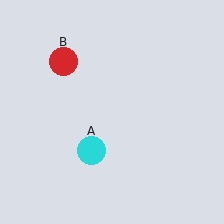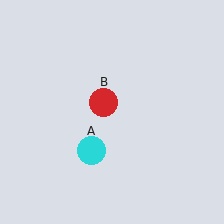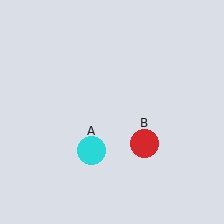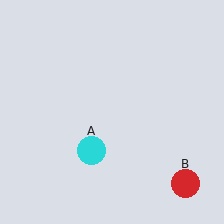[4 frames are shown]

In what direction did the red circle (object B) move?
The red circle (object B) moved down and to the right.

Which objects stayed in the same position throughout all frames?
Cyan circle (object A) remained stationary.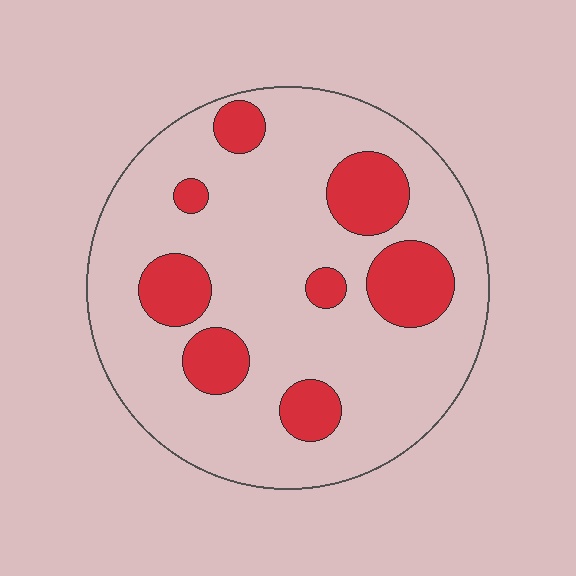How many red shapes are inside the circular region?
8.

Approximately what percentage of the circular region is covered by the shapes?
Approximately 20%.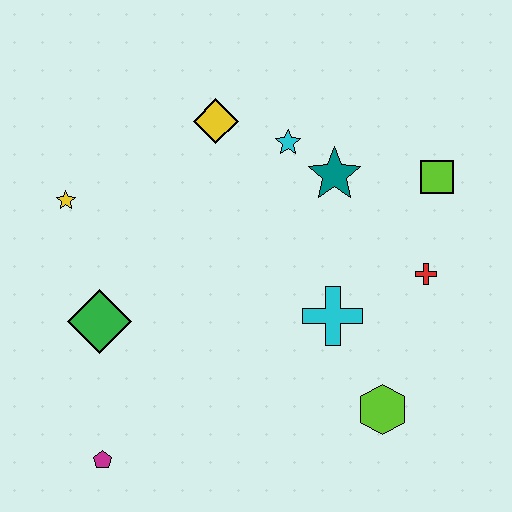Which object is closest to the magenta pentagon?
The green diamond is closest to the magenta pentagon.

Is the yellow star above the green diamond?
Yes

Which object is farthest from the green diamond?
The lime square is farthest from the green diamond.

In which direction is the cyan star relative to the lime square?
The cyan star is to the left of the lime square.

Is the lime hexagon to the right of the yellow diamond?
Yes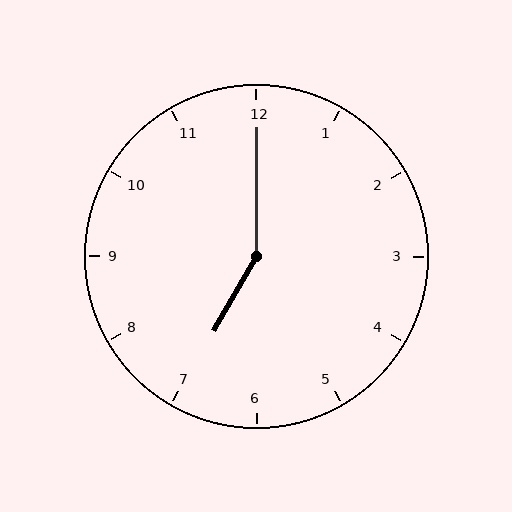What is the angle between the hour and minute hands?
Approximately 150 degrees.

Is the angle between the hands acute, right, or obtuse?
It is obtuse.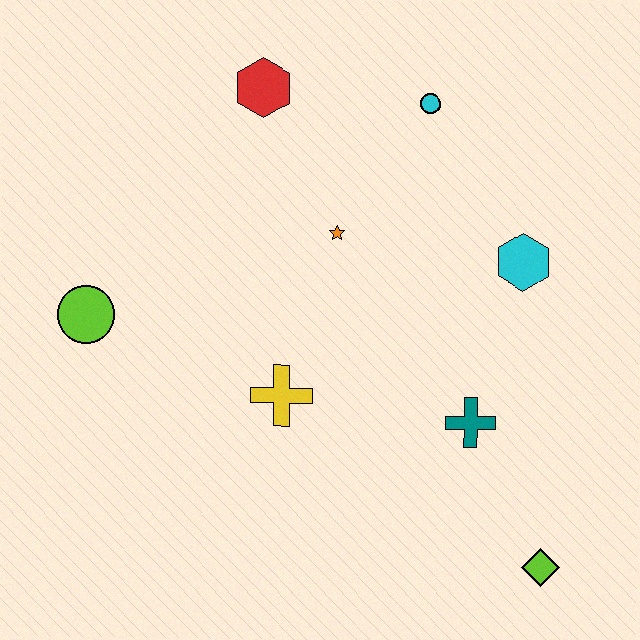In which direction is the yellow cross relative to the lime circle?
The yellow cross is to the right of the lime circle.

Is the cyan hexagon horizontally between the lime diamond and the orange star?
Yes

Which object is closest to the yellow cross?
The orange star is closest to the yellow cross.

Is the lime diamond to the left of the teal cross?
No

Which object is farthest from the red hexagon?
The lime diamond is farthest from the red hexagon.